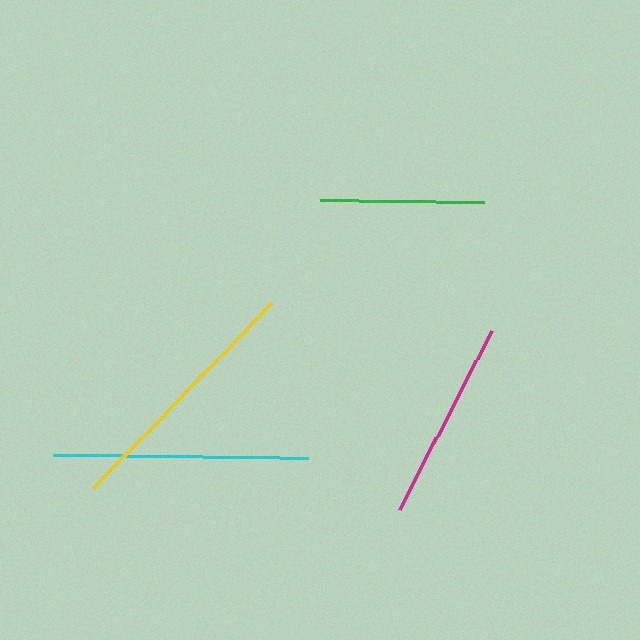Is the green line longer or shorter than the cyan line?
The cyan line is longer than the green line.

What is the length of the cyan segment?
The cyan segment is approximately 255 pixels long.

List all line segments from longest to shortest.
From longest to shortest: yellow, cyan, magenta, green.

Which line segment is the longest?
The yellow line is the longest at approximately 257 pixels.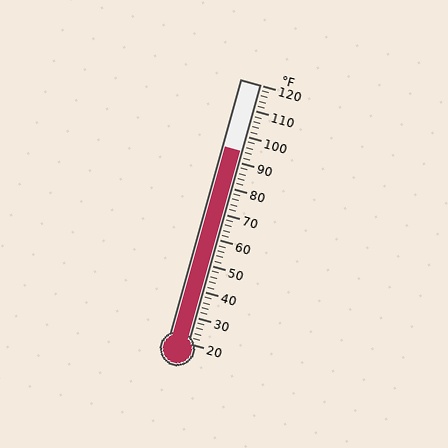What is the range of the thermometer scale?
The thermometer scale ranges from 20°F to 120°F.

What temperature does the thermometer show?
The thermometer shows approximately 94°F.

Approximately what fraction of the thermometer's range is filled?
The thermometer is filled to approximately 75% of its range.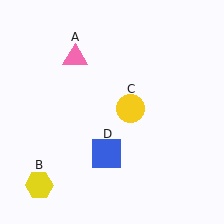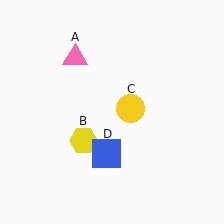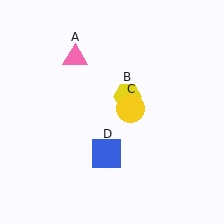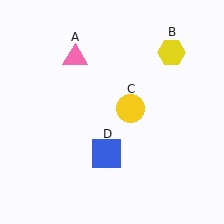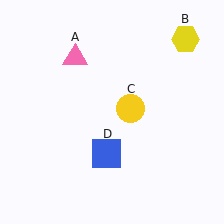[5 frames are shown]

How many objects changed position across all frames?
1 object changed position: yellow hexagon (object B).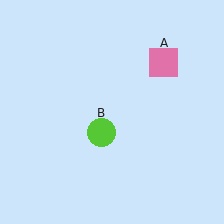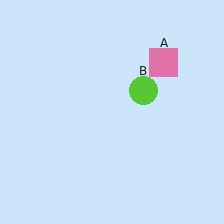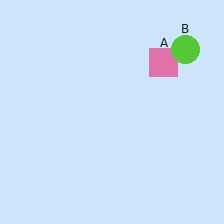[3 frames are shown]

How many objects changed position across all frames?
1 object changed position: lime circle (object B).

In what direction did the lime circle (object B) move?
The lime circle (object B) moved up and to the right.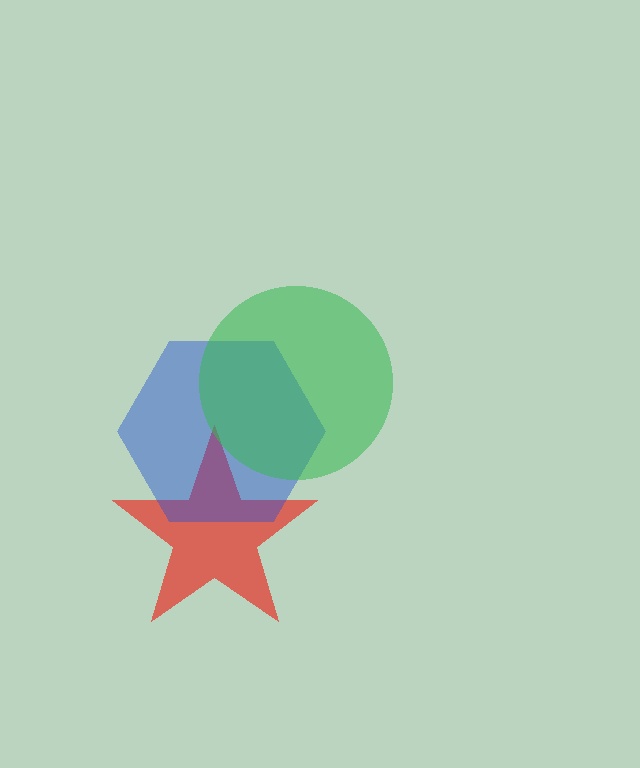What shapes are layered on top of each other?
The layered shapes are: a red star, a blue hexagon, a green circle.